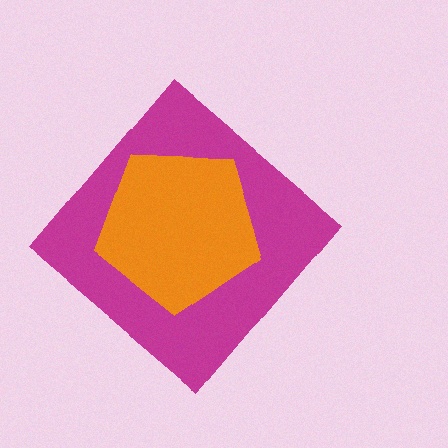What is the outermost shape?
The magenta diamond.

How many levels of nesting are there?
2.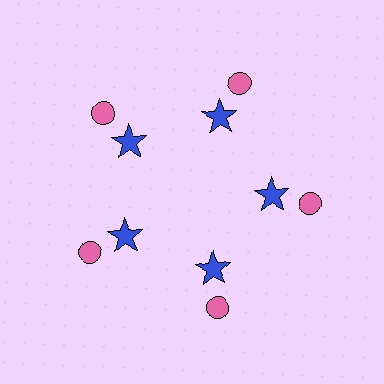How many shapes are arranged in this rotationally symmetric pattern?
There are 10 shapes, arranged in 5 groups of 2.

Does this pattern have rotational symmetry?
Yes, this pattern has 5-fold rotational symmetry. It looks the same after rotating 72 degrees around the center.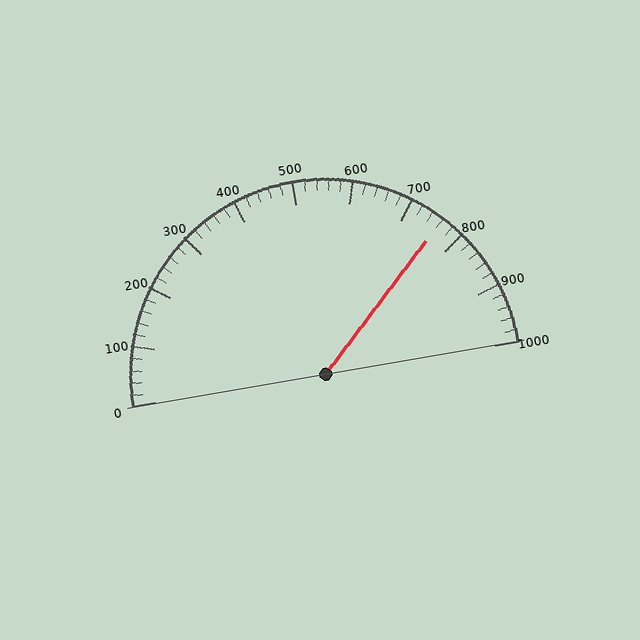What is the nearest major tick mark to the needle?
The nearest major tick mark is 800.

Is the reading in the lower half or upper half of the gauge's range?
The reading is in the upper half of the range (0 to 1000).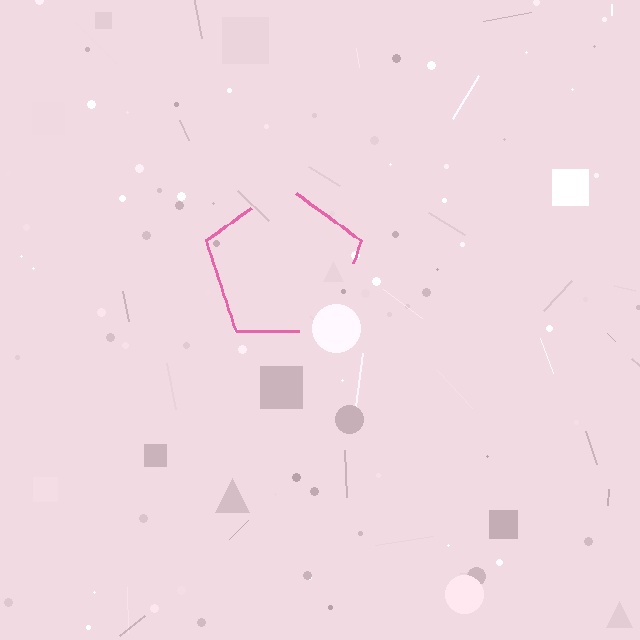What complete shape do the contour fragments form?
The contour fragments form a pentagon.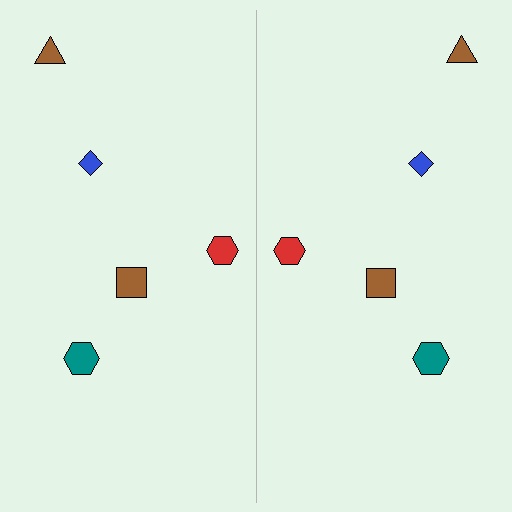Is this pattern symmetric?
Yes, this pattern has bilateral (reflection) symmetry.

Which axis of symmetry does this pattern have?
The pattern has a vertical axis of symmetry running through the center of the image.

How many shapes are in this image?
There are 10 shapes in this image.